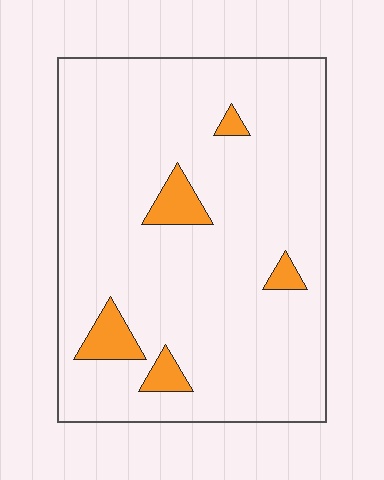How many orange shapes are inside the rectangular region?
5.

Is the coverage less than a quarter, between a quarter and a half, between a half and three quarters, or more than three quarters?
Less than a quarter.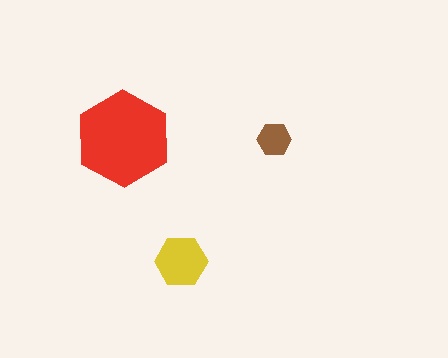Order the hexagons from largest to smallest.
the red one, the yellow one, the brown one.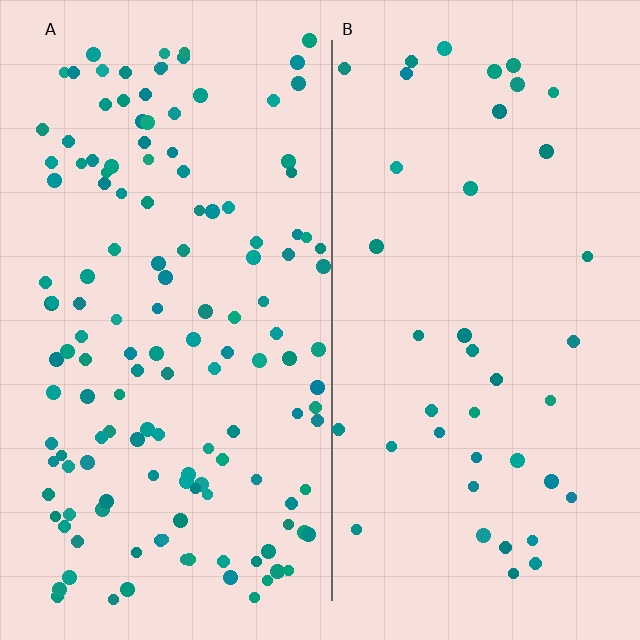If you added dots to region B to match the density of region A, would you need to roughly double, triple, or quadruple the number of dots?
Approximately triple.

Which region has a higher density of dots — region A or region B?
A (the left).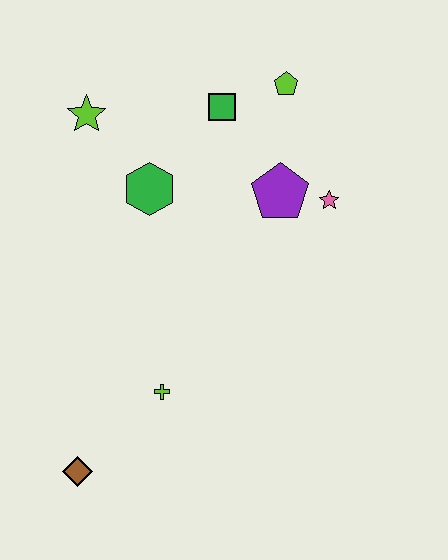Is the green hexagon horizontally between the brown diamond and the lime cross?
Yes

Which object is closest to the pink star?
The purple pentagon is closest to the pink star.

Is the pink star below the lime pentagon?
Yes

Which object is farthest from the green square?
The brown diamond is farthest from the green square.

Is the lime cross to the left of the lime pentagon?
Yes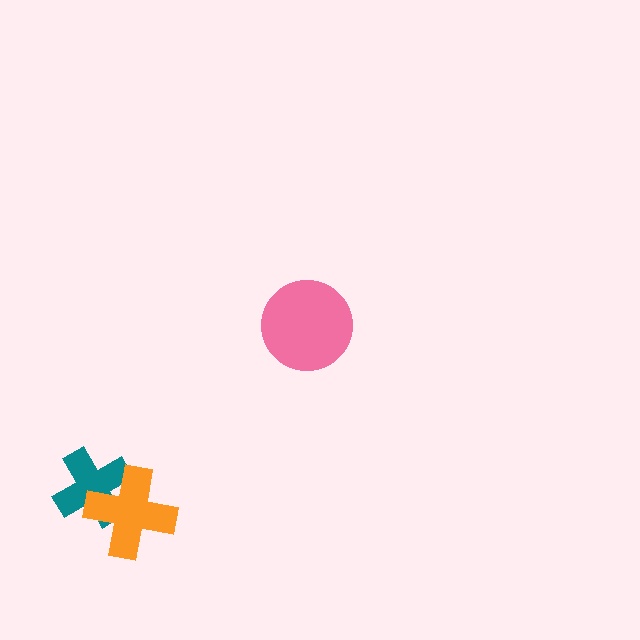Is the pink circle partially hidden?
No, no other shape covers it.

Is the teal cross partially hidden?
Yes, it is partially covered by another shape.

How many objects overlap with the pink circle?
0 objects overlap with the pink circle.